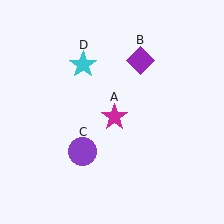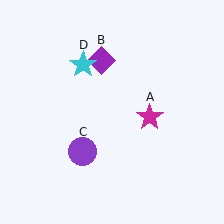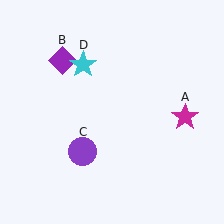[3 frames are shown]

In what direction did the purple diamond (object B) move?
The purple diamond (object B) moved left.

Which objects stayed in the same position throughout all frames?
Purple circle (object C) and cyan star (object D) remained stationary.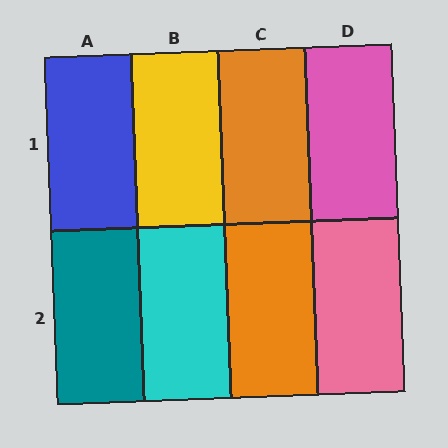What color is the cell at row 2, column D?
Pink.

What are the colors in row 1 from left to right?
Blue, yellow, orange, pink.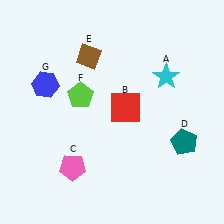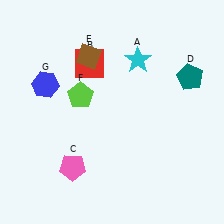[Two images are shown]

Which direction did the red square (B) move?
The red square (B) moved up.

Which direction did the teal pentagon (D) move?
The teal pentagon (D) moved up.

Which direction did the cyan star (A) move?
The cyan star (A) moved left.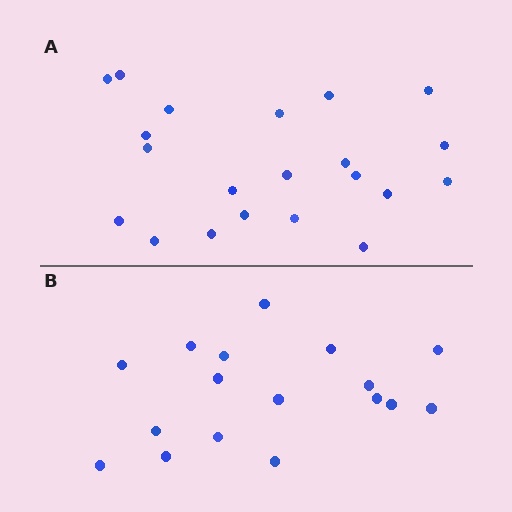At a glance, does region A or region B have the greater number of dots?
Region A (the top region) has more dots.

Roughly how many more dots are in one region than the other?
Region A has about 4 more dots than region B.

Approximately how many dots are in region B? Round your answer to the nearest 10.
About 20 dots. (The exact count is 17, which rounds to 20.)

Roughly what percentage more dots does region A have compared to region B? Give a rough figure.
About 25% more.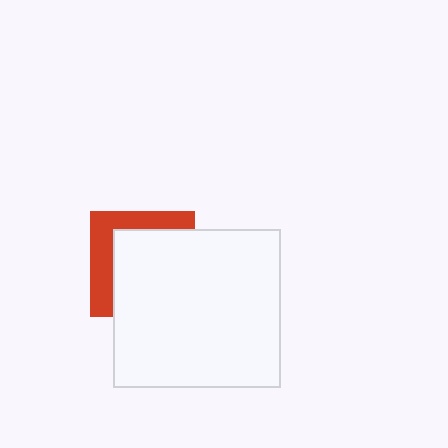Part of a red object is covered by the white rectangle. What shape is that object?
It is a square.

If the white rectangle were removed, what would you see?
You would see the complete red square.